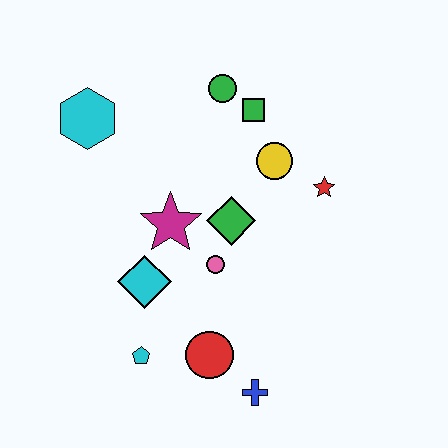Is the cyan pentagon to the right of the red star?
No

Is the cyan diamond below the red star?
Yes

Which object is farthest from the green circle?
The blue cross is farthest from the green circle.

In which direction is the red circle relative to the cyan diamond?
The red circle is below the cyan diamond.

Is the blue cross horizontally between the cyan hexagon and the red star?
Yes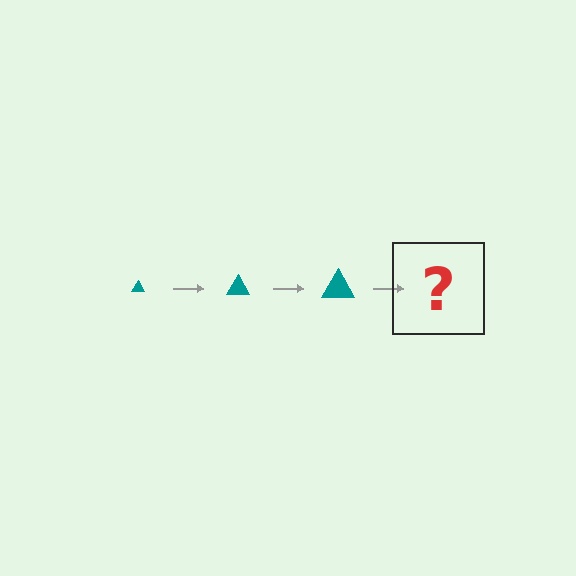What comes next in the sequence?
The next element should be a teal triangle, larger than the previous one.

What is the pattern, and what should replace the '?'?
The pattern is that the triangle gets progressively larger each step. The '?' should be a teal triangle, larger than the previous one.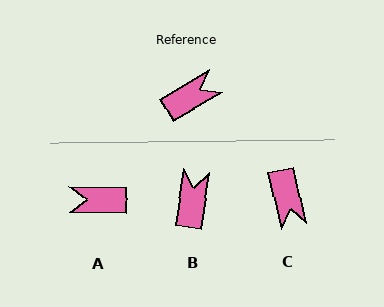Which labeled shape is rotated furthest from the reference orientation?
A, about 148 degrees away.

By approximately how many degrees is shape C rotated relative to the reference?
Approximately 108 degrees clockwise.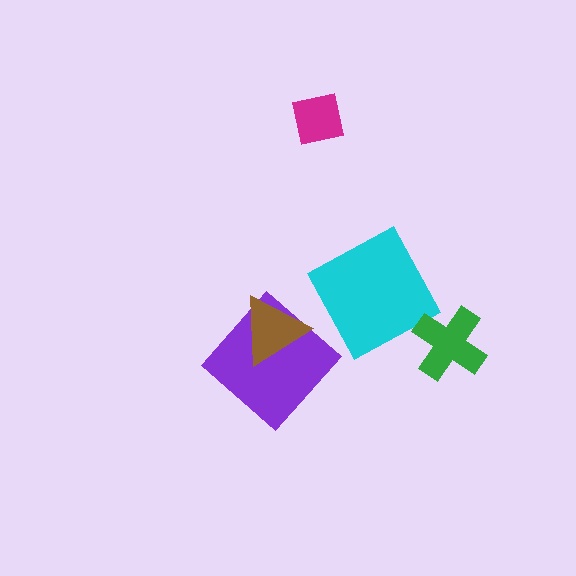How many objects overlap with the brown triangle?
1 object overlaps with the brown triangle.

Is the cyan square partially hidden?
No, no other shape covers it.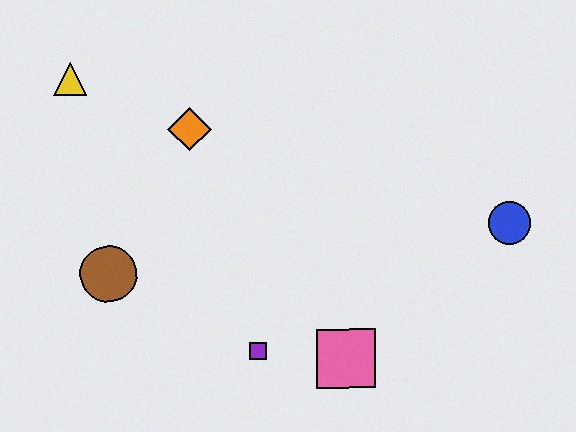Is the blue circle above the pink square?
Yes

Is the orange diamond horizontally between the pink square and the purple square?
No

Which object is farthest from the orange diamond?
The blue circle is farthest from the orange diamond.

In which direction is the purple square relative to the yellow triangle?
The purple square is below the yellow triangle.